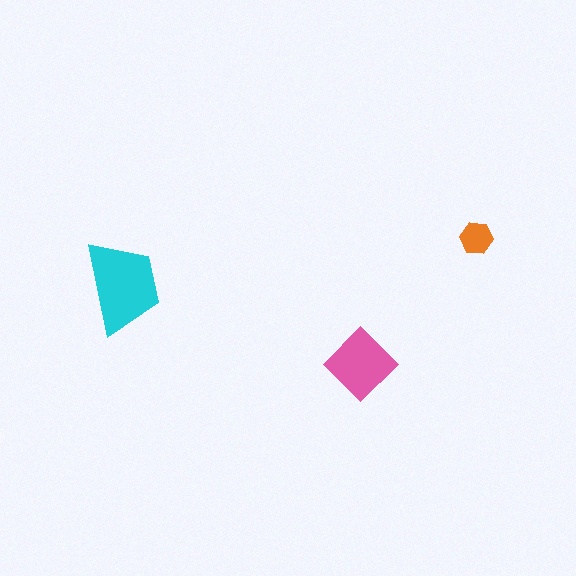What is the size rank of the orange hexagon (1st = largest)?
3rd.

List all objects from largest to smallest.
The cyan trapezoid, the pink diamond, the orange hexagon.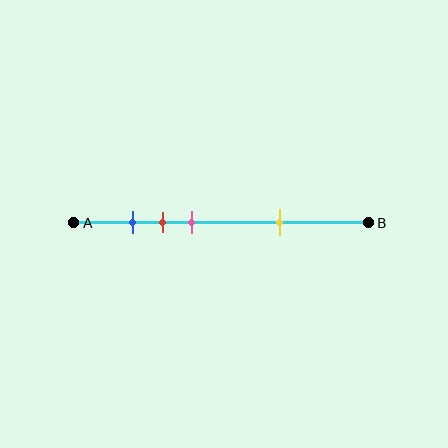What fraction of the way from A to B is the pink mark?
The pink mark is approximately 40% (0.4) of the way from A to B.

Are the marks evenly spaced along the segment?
No, the marks are not evenly spaced.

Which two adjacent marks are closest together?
The blue and red marks are the closest adjacent pair.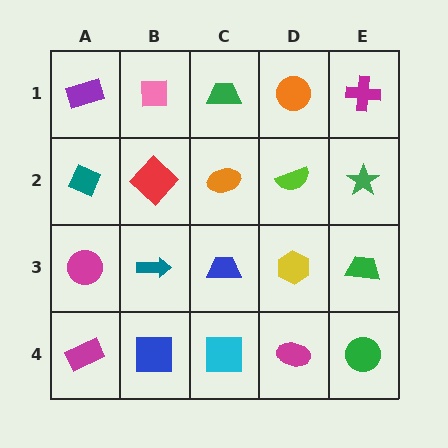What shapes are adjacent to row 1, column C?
An orange ellipse (row 2, column C), a pink square (row 1, column B), an orange circle (row 1, column D).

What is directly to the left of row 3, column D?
A blue trapezoid.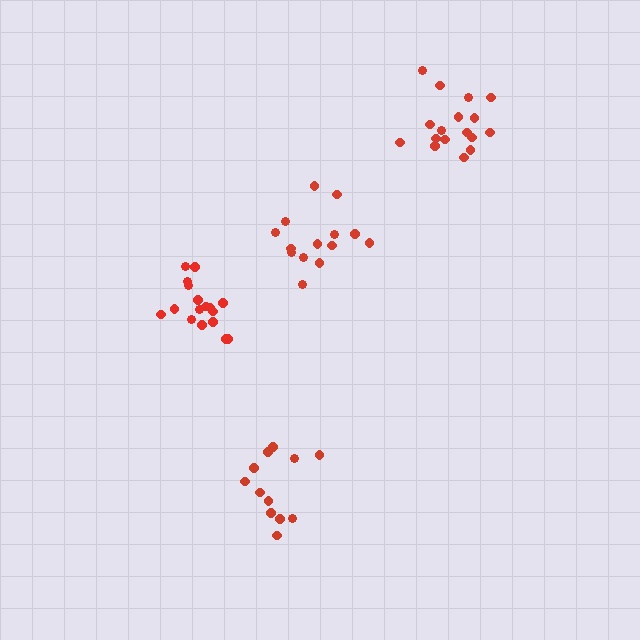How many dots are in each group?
Group 1: 12 dots, Group 2: 14 dots, Group 3: 17 dots, Group 4: 17 dots (60 total).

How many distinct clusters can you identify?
There are 4 distinct clusters.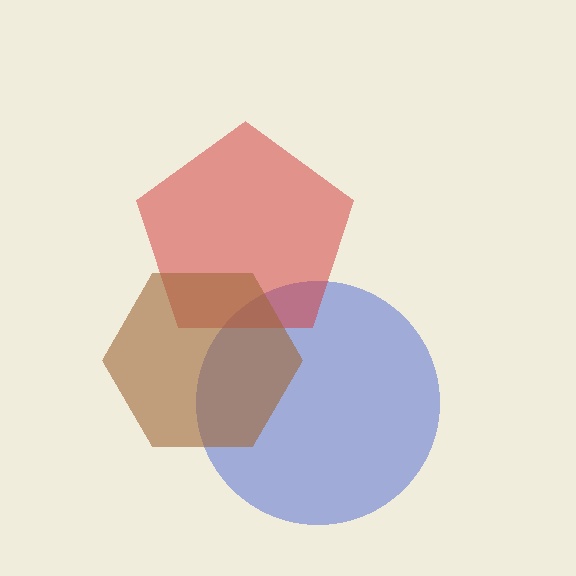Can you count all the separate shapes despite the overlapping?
Yes, there are 3 separate shapes.